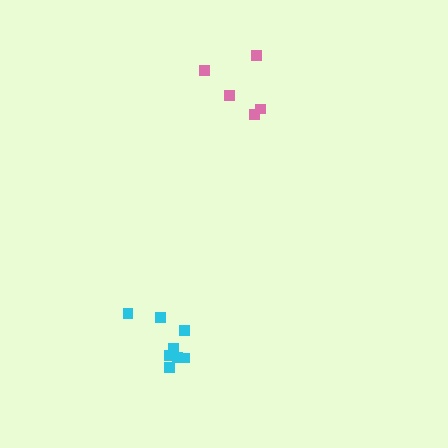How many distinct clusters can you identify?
There are 2 distinct clusters.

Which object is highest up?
The pink cluster is topmost.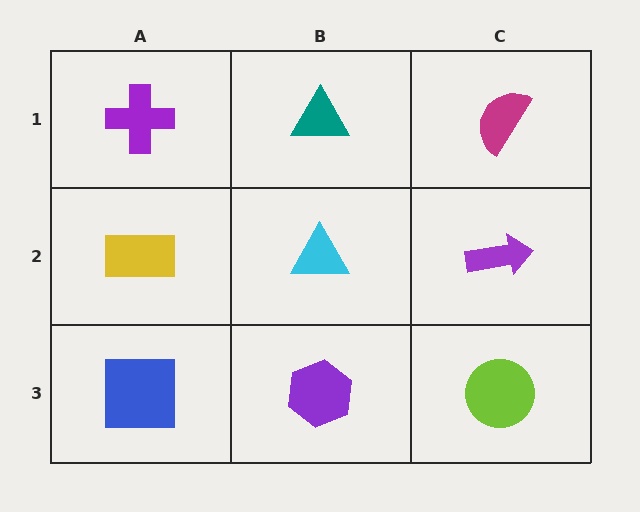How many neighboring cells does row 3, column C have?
2.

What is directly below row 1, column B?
A cyan triangle.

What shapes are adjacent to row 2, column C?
A magenta semicircle (row 1, column C), a lime circle (row 3, column C), a cyan triangle (row 2, column B).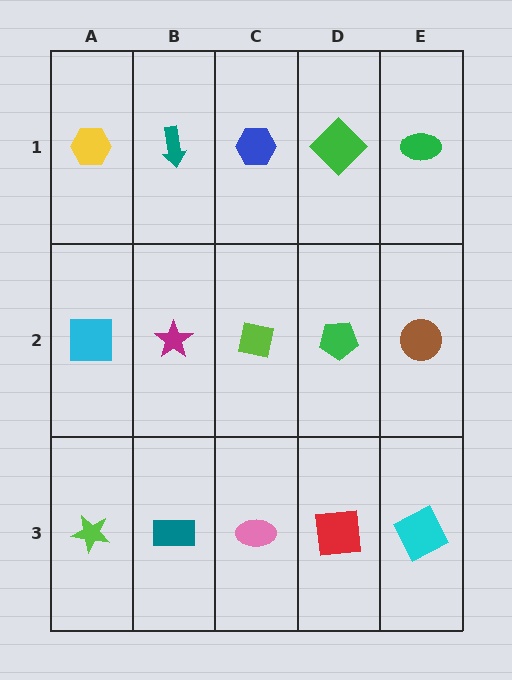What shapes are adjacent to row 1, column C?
A lime square (row 2, column C), a teal arrow (row 1, column B), a green diamond (row 1, column D).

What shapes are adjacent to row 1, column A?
A cyan square (row 2, column A), a teal arrow (row 1, column B).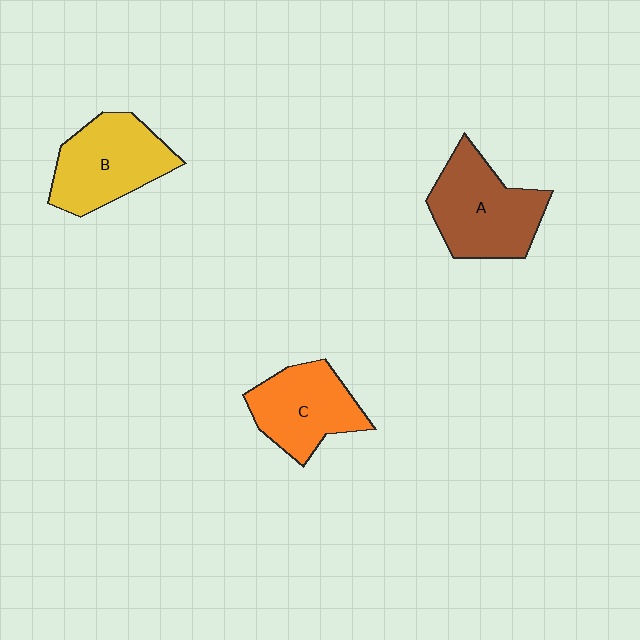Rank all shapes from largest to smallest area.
From largest to smallest: A (brown), B (yellow), C (orange).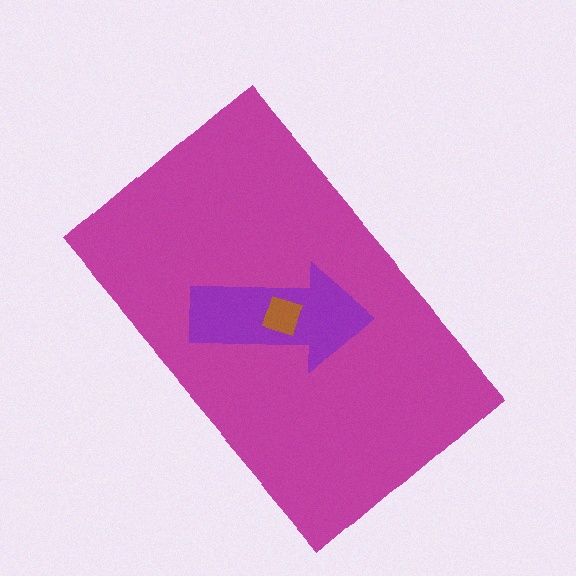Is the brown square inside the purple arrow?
Yes.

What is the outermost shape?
The magenta rectangle.